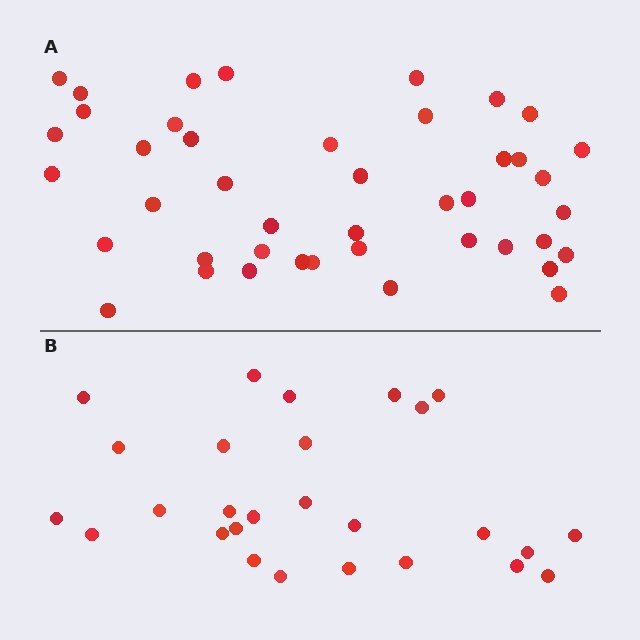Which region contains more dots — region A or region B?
Region A (the top region) has more dots.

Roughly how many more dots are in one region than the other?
Region A has approximately 15 more dots than region B.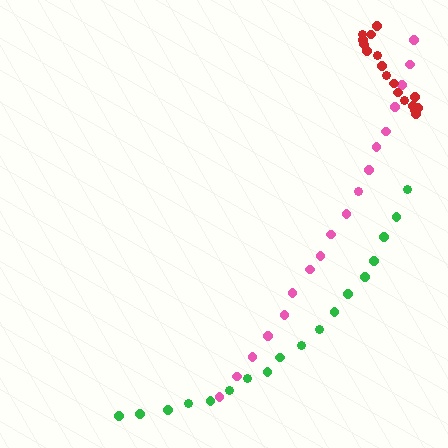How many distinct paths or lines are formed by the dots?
There are 3 distinct paths.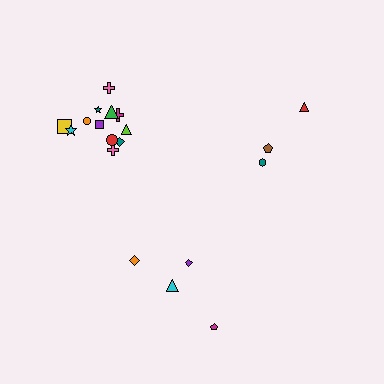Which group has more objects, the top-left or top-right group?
The top-left group.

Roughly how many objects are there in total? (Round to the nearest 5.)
Roughly 20 objects in total.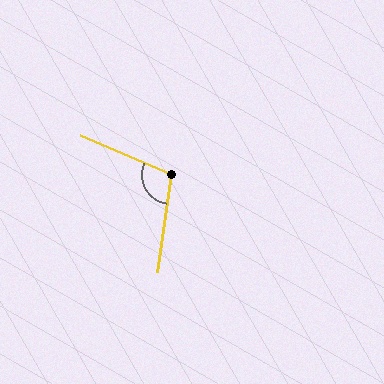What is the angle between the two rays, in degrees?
Approximately 105 degrees.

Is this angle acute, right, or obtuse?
It is obtuse.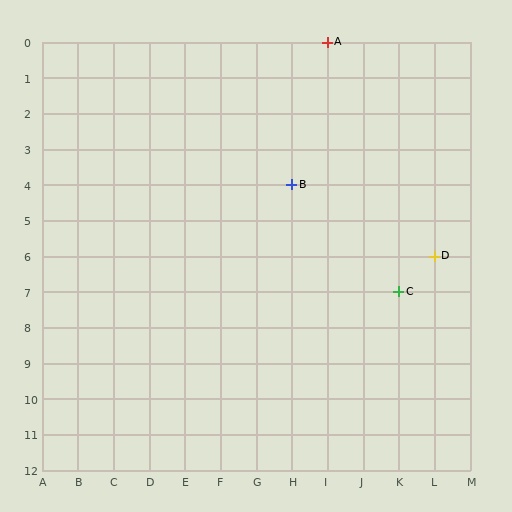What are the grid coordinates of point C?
Point C is at grid coordinates (K, 7).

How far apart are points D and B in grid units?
Points D and B are 4 columns and 2 rows apart (about 4.5 grid units diagonally).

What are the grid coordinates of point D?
Point D is at grid coordinates (L, 6).